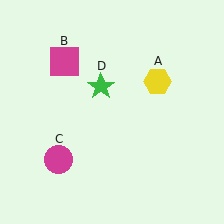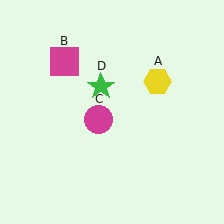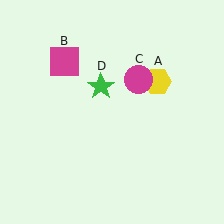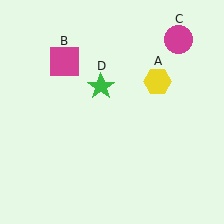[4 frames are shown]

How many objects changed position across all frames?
1 object changed position: magenta circle (object C).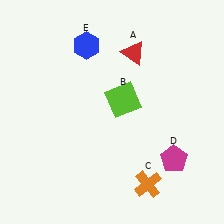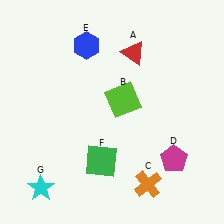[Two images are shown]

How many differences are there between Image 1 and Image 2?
There are 2 differences between the two images.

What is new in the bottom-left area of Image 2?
A green square (F) was added in the bottom-left area of Image 2.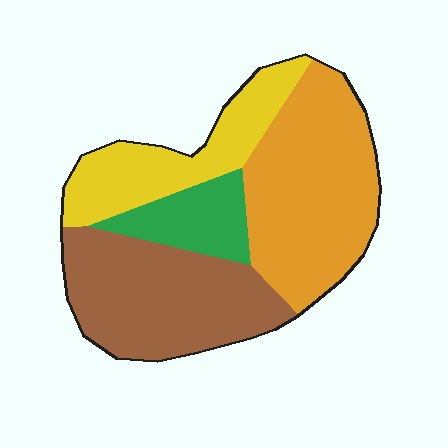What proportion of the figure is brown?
Brown takes up between a quarter and a half of the figure.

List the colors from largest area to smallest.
From largest to smallest: orange, brown, yellow, green.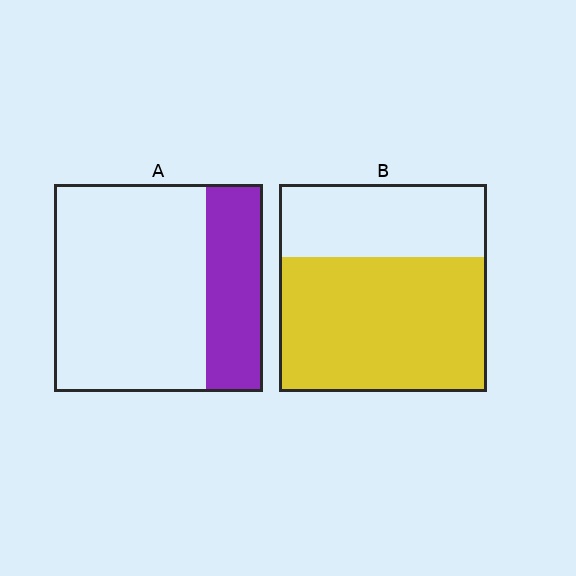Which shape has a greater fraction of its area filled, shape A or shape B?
Shape B.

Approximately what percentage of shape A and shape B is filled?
A is approximately 25% and B is approximately 65%.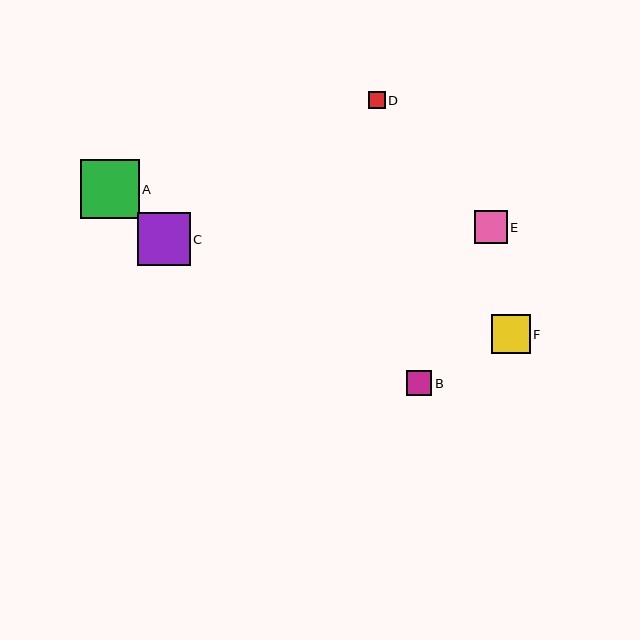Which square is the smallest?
Square D is the smallest with a size of approximately 17 pixels.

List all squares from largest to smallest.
From largest to smallest: A, C, F, E, B, D.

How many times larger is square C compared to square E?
Square C is approximately 1.6 times the size of square E.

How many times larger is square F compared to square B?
Square F is approximately 1.5 times the size of square B.